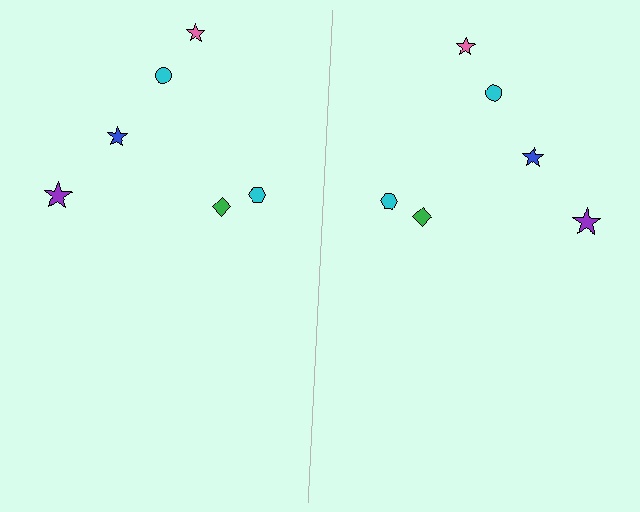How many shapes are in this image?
There are 12 shapes in this image.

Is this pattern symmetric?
Yes, this pattern has bilateral (reflection) symmetry.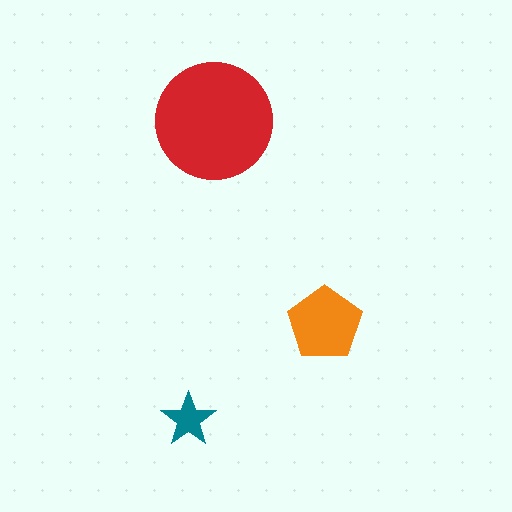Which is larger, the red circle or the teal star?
The red circle.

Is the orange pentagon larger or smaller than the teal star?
Larger.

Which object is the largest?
The red circle.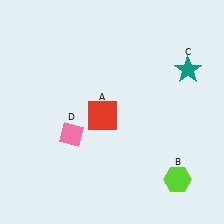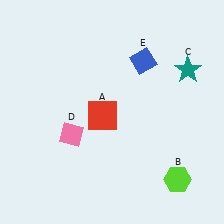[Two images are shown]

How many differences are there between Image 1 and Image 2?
There is 1 difference between the two images.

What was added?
A blue diamond (E) was added in Image 2.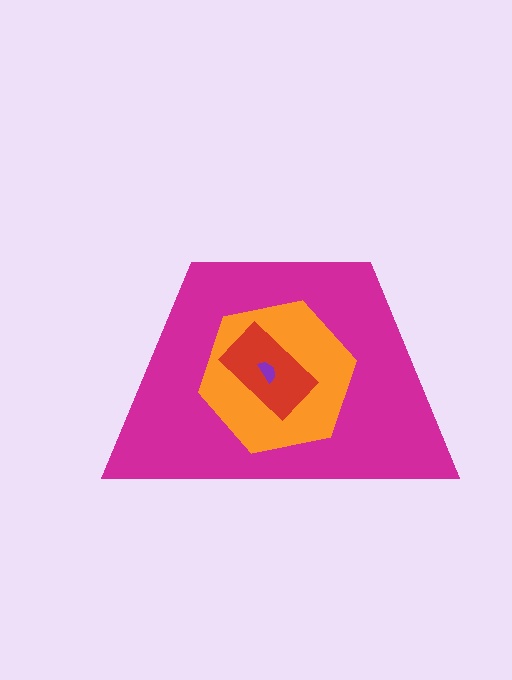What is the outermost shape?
The magenta trapezoid.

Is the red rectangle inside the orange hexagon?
Yes.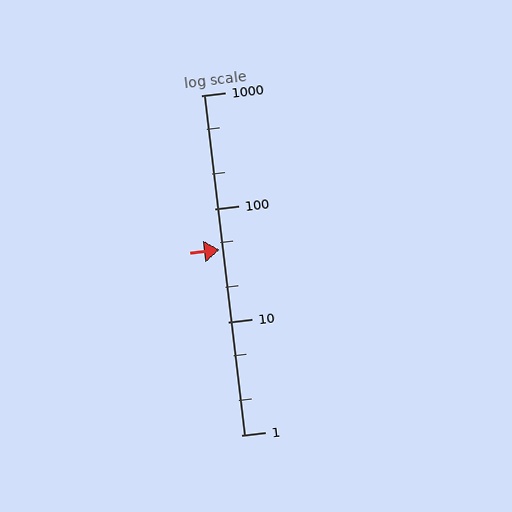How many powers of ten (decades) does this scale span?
The scale spans 3 decades, from 1 to 1000.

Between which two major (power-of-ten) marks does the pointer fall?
The pointer is between 10 and 100.